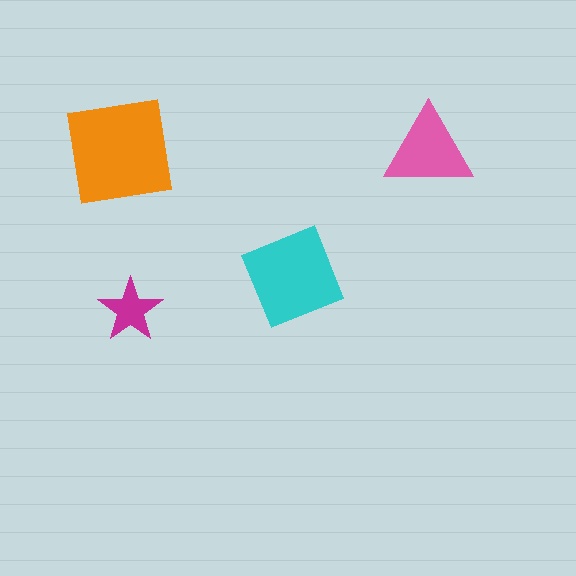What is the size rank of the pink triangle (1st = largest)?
3rd.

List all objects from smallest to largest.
The magenta star, the pink triangle, the cyan diamond, the orange square.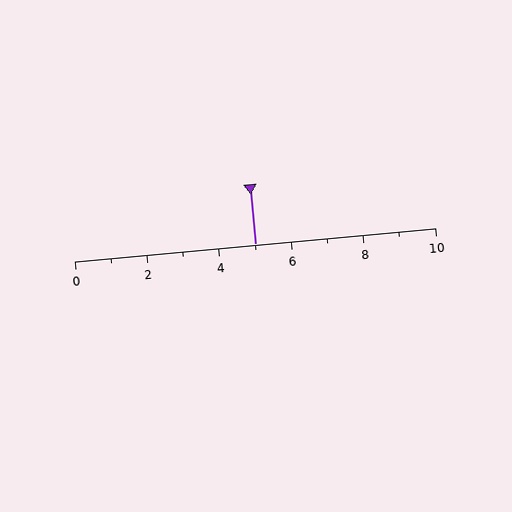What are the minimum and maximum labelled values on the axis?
The axis runs from 0 to 10.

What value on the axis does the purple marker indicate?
The marker indicates approximately 5.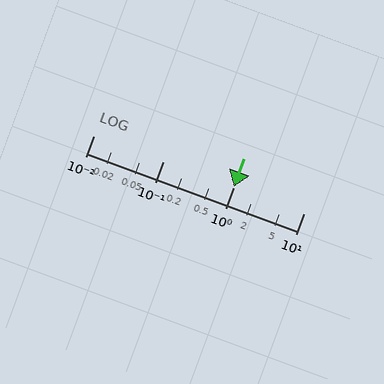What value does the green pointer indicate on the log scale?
The pointer indicates approximately 1.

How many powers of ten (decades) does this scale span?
The scale spans 3 decades, from 0.01 to 10.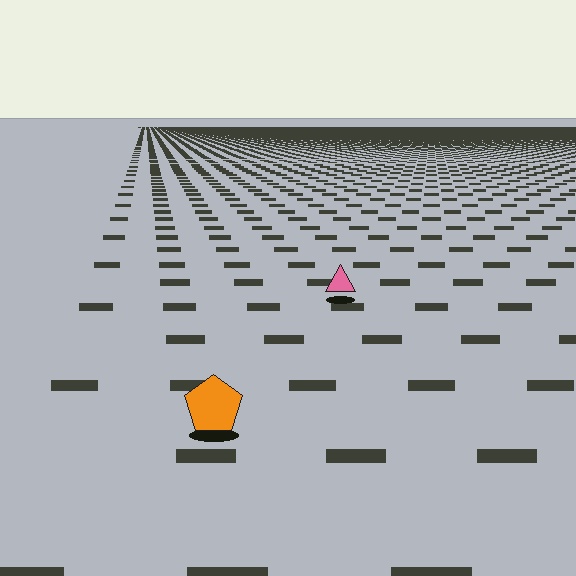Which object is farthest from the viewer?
The pink triangle is farthest from the viewer. It appears smaller and the ground texture around it is denser.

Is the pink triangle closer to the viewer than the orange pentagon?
No. The orange pentagon is closer — you can tell from the texture gradient: the ground texture is coarser near it.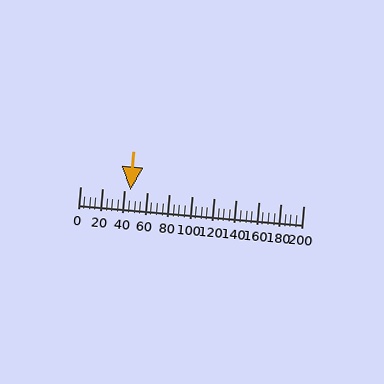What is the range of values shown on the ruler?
The ruler shows values from 0 to 200.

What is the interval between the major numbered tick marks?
The major tick marks are spaced 20 units apart.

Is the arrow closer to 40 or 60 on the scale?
The arrow is closer to 40.